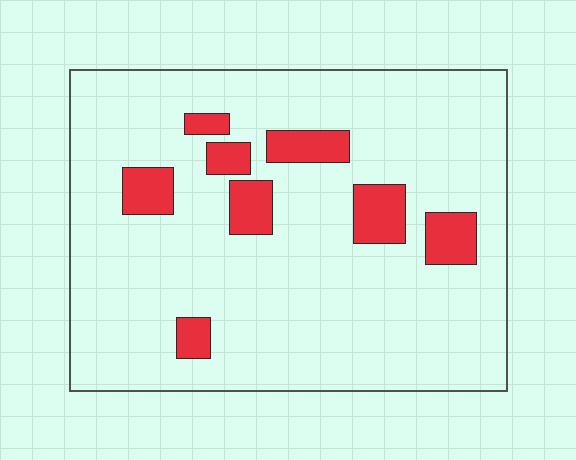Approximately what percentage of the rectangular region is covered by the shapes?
Approximately 10%.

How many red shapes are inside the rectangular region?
8.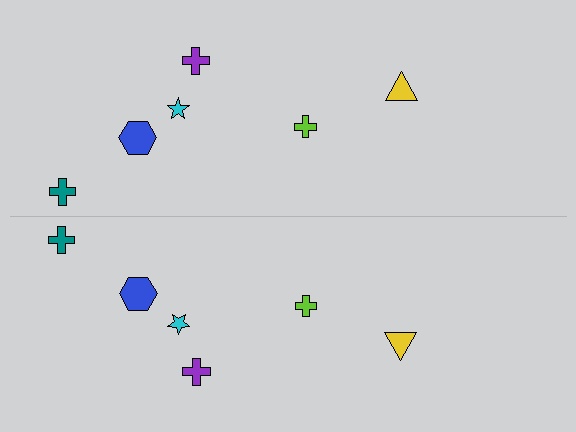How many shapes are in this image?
There are 12 shapes in this image.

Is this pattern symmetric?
Yes, this pattern has bilateral (reflection) symmetry.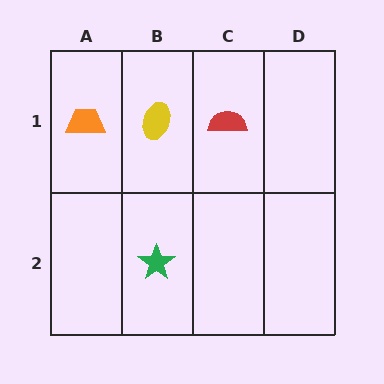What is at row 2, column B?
A green star.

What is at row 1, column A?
An orange trapezoid.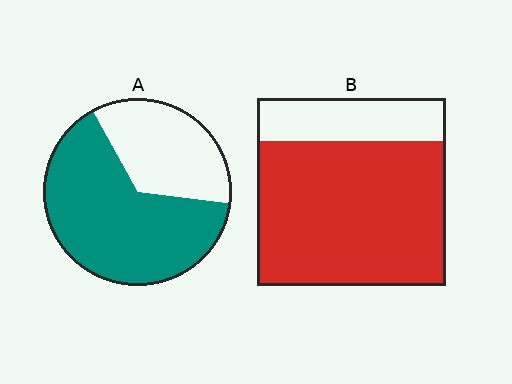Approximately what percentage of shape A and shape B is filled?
A is approximately 65% and B is approximately 75%.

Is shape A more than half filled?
Yes.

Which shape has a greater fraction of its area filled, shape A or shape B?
Shape B.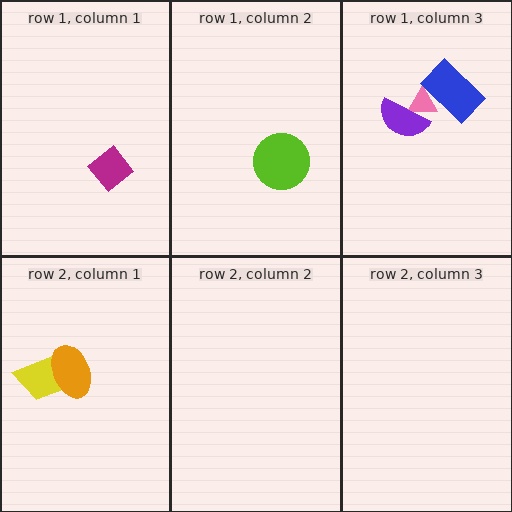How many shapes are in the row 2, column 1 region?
2.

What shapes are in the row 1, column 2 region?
The lime circle.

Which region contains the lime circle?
The row 1, column 2 region.